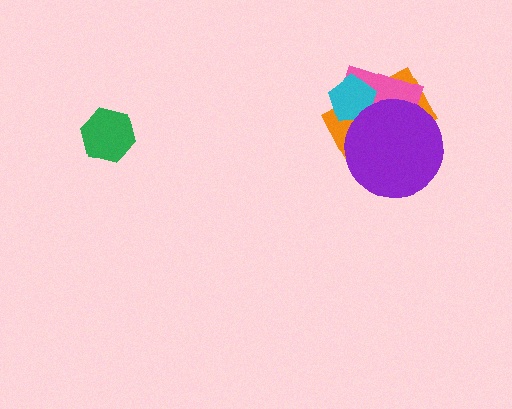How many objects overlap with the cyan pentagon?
3 objects overlap with the cyan pentagon.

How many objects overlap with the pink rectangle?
3 objects overlap with the pink rectangle.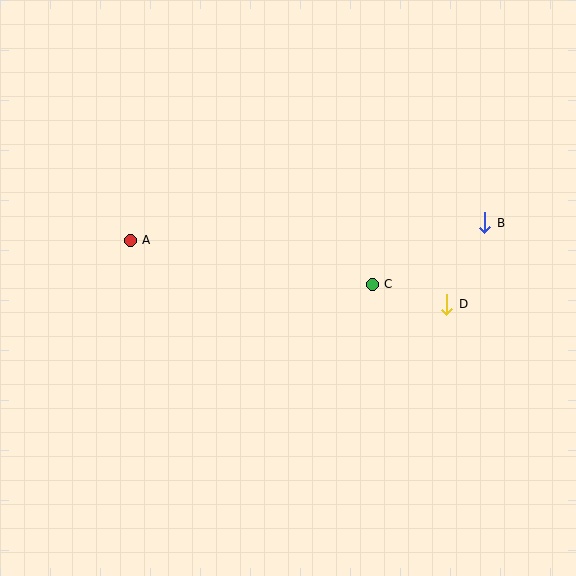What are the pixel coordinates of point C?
Point C is at (372, 284).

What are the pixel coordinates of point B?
Point B is at (485, 223).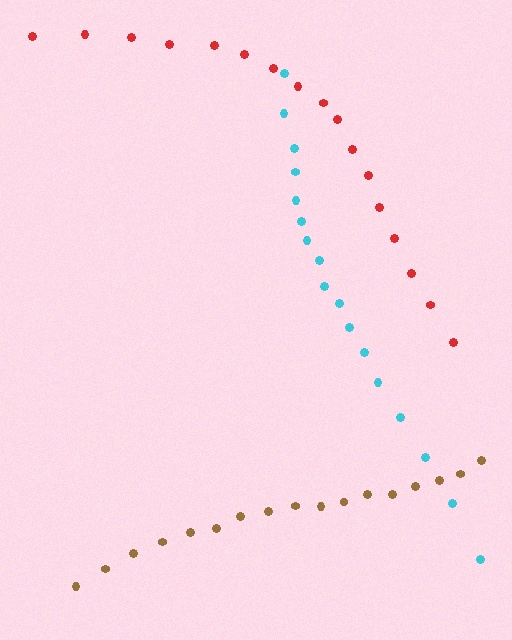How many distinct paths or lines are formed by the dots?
There are 3 distinct paths.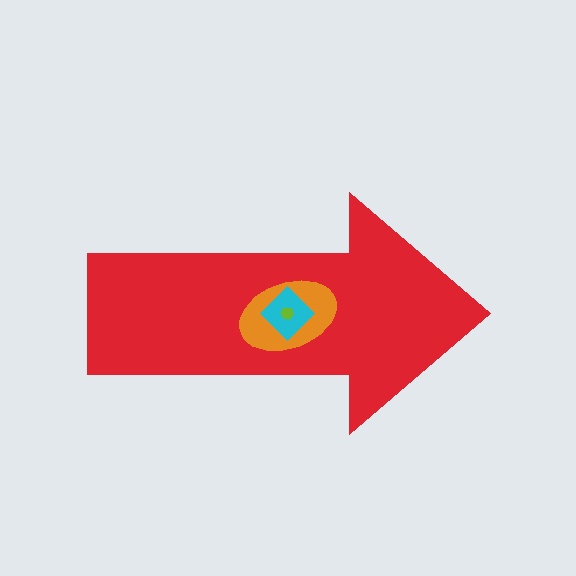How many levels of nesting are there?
4.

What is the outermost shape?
The red arrow.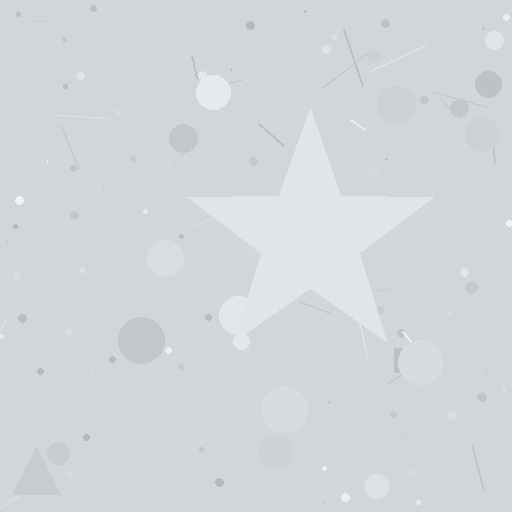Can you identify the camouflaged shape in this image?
The camouflaged shape is a star.